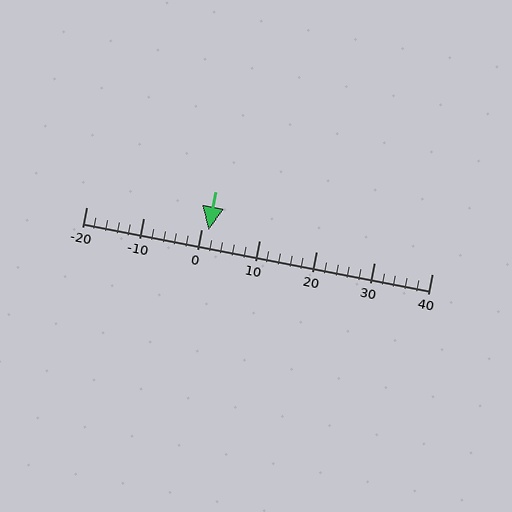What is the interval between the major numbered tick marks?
The major tick marks are spaced 10 units apart.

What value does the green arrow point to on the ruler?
The green arrow points to approximately 1.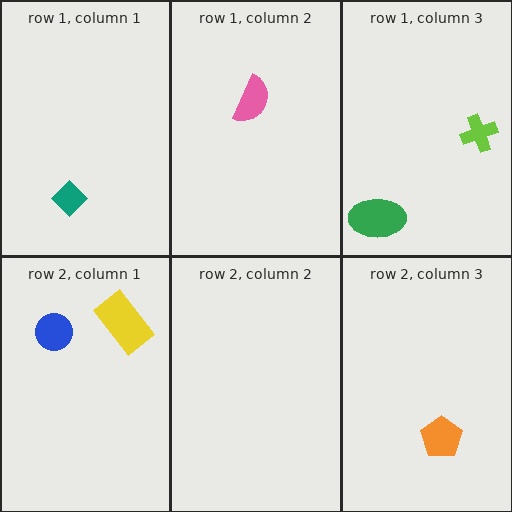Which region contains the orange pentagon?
The row 2, column 3 region.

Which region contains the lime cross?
The row 1, column 3 region.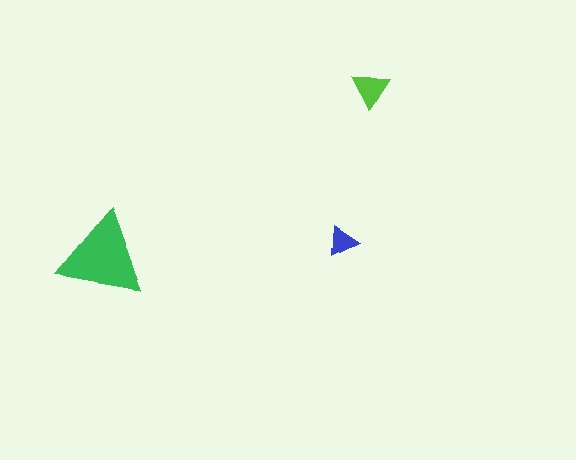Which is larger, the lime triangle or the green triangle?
The green one.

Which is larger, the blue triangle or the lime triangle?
The lime one.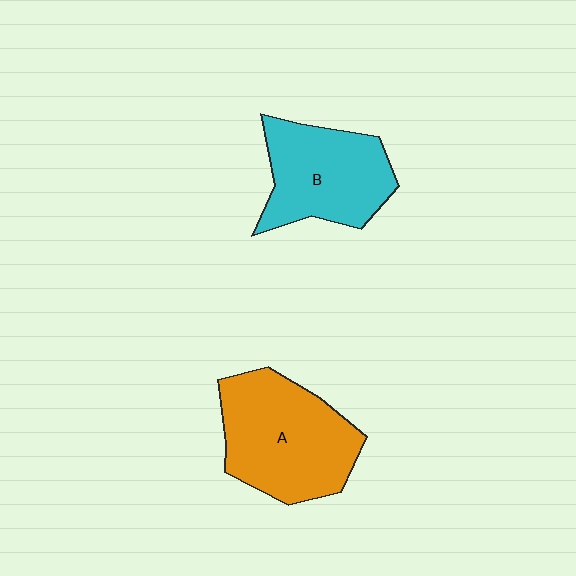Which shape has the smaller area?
Shape B (cyan).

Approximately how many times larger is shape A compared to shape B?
Approximately 1.2 times.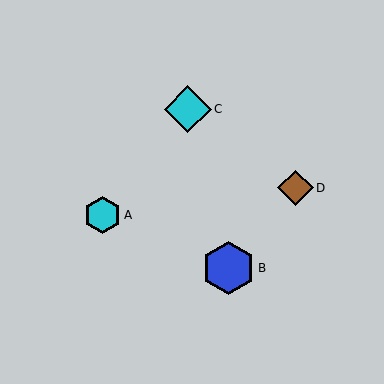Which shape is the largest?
The blue hexagon (labeled B) is the largest.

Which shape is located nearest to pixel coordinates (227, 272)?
The blue hexagon (labeled B) at (228, 268) is nearest to that location.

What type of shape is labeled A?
Shape A is a cyan hexagon.